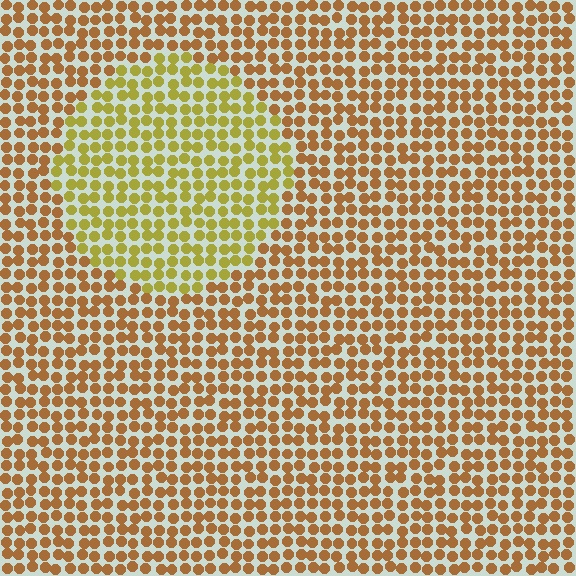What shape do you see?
I see a circle.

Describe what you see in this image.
The image is filled with small brown elements in a uniform arrangement. A circle-shaped region is visible where the elements are tinted to a slightly different hue, forming a subtle color boundary.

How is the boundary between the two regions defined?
The boundary is defined purely by a slight shift in hue (about 32 degrees). Spacing, size, and orientation are identical on both sides.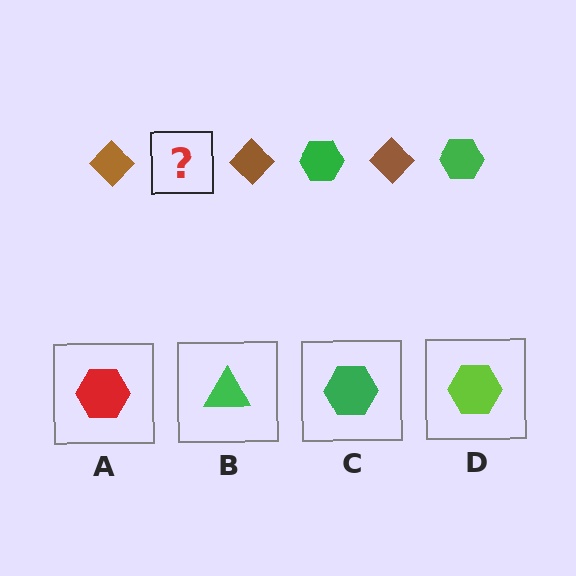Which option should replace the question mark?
Option C.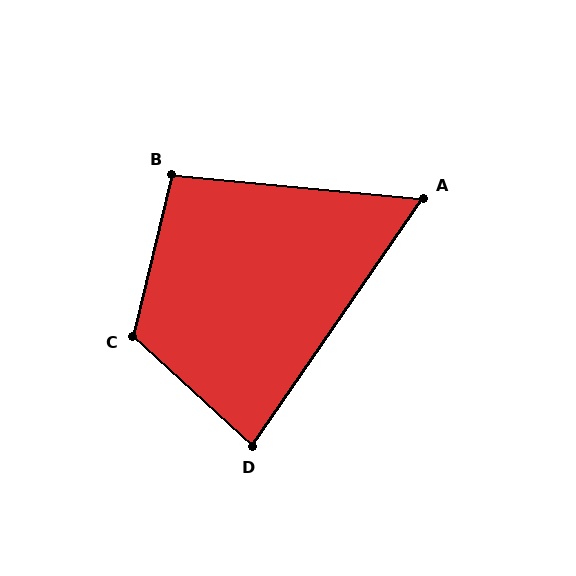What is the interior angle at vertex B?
Approximately 98 degrees (obtuse).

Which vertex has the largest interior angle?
C, at approximately 119 degrees.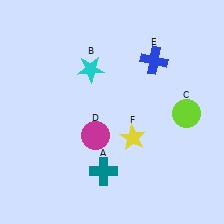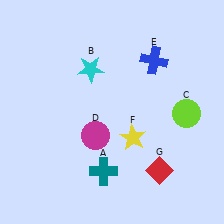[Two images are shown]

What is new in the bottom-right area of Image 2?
A red diamond (G) was added in the bottom-right area of Image 2.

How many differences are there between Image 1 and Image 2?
There is 1 difference between the two images.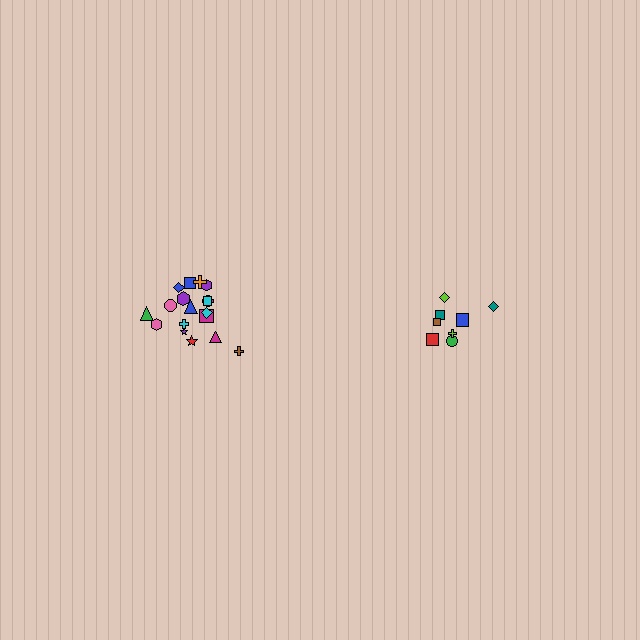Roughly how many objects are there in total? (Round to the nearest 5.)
Roughly 25 objects in total.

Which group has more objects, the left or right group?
The left group.